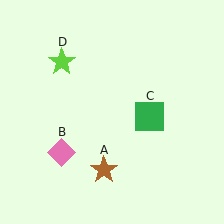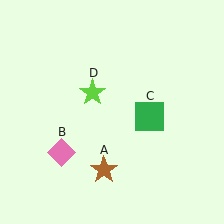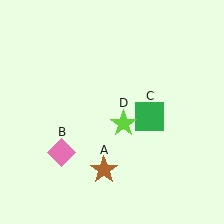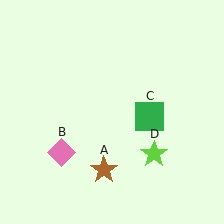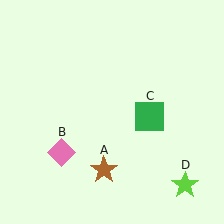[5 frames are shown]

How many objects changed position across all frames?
1 object changed position: lime star (object D).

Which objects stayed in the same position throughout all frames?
Brown star (object A) and pink diamond (object B) and green square (object C) remained stationary.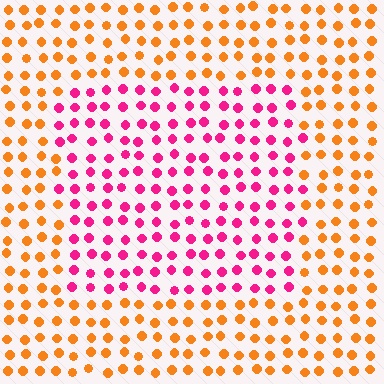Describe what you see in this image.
The image is filled with small orange elements in a uniform arrangement. A rectangle-shaped region is visible where the elements are tinted to a slightly different hue, forming a subtle color boundary.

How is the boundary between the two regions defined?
The boundary is defined purely by a slight shift in hue (about 61 degrees). Spacing, size, and orientation are identical on both sides.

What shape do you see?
I see a rectangle.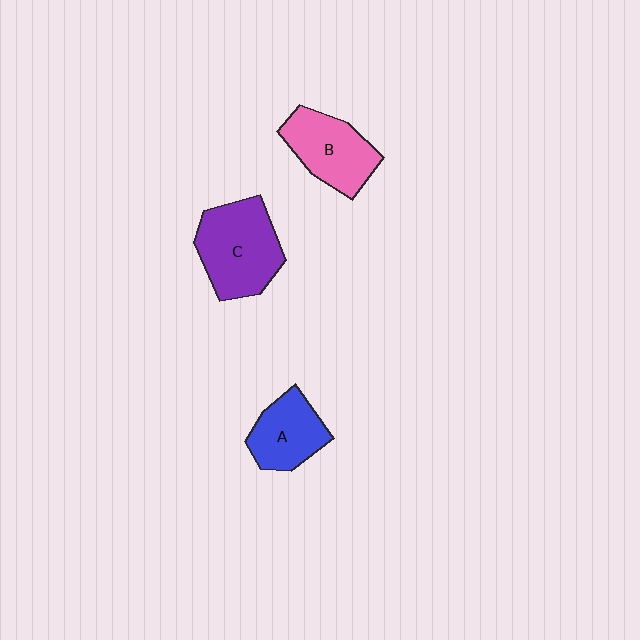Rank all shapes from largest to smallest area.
From largest to smallest: C (purple), B (pink), A (blue).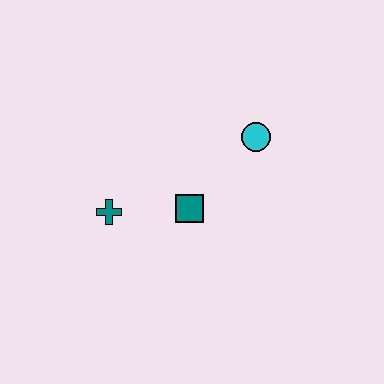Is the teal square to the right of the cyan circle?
No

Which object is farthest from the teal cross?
The cyan circle is farthest from the teal cross.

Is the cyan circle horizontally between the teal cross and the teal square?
No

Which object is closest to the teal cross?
The teal square is closest to the teal cross.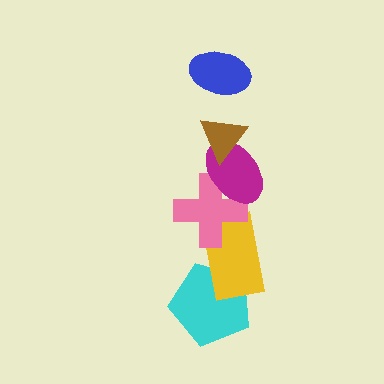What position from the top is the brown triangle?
The brown triangle is 2nd from the top.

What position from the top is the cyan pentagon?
The cyan pentagon is 6th from the top.